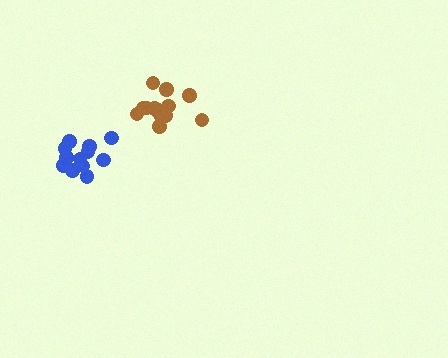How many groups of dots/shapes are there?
There are 2 groups.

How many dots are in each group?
Group 1: 13 dots, Group 2: 13 dots (26 total).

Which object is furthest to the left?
The blue cluster is leftmost.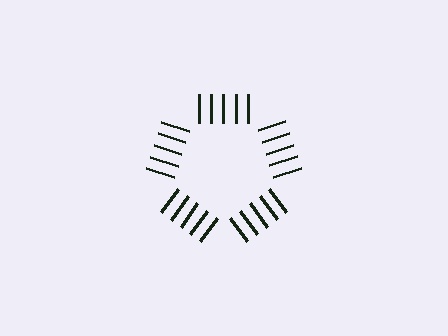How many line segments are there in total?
25 — 5 along each of the 5 edges.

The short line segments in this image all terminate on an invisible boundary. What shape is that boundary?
An illusory pentagon — the line segments terminate on its edges but no continuous stroke is drawn.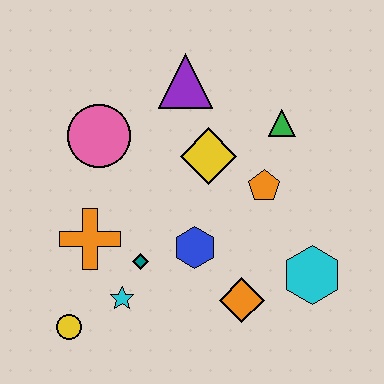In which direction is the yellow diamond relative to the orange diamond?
The yellow diamond is above the orange diamond.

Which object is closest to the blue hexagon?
The teal diamond is closest to the blue hexagon.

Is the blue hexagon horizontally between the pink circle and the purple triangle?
No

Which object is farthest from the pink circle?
The cyan hexagon is farthest from the pink circle.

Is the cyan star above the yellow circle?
Yes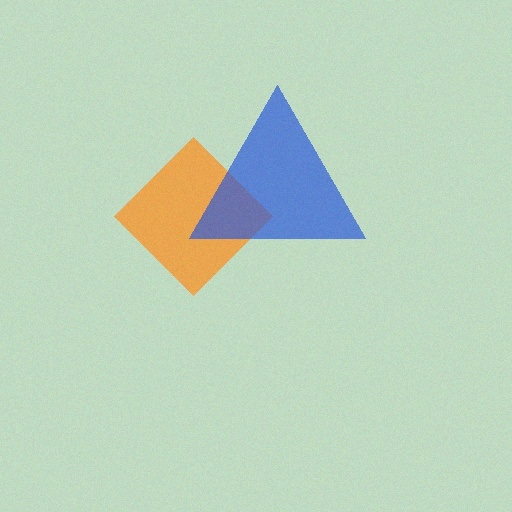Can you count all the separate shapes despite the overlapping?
Yes, there are 2 separate shapes.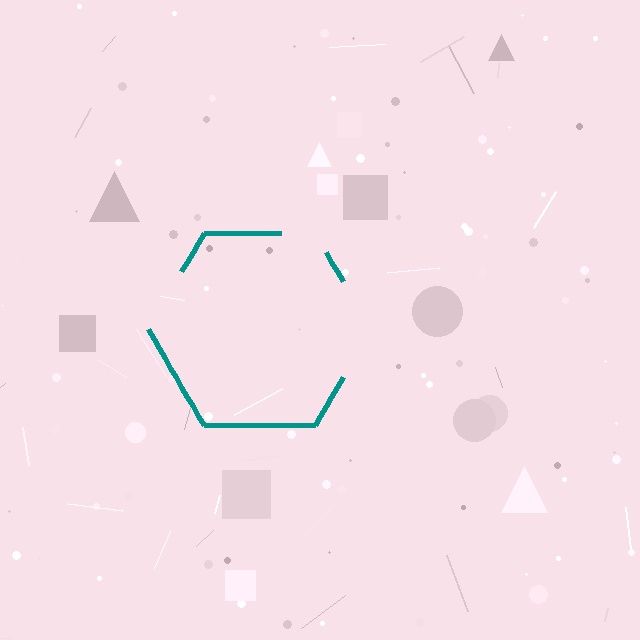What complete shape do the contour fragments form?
The contour fragments form a hexagon.